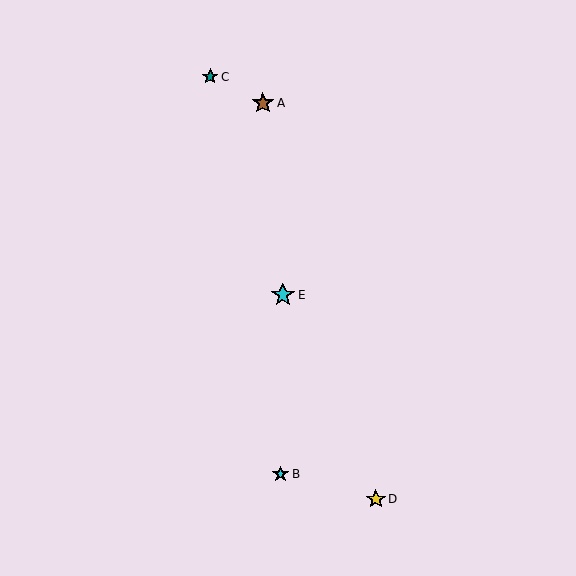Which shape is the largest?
The cyan star (labeled E) is the largest.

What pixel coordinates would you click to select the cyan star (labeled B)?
Click at (280, 474) to select the cyan star B.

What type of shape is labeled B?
Shape B is a cyan star.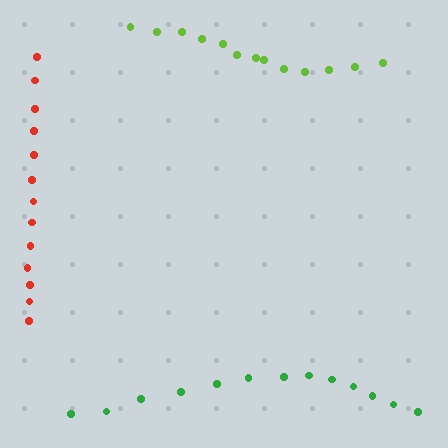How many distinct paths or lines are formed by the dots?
There are 3 distinct paths.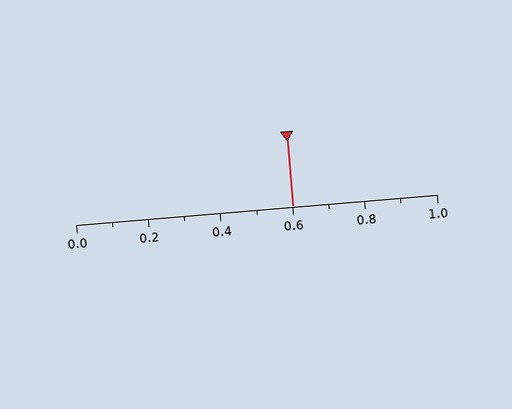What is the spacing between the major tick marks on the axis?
The major ticks are spaced 0.2 apart.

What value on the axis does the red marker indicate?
The marker indicates approximately 0.6.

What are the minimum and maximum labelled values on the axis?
The axis runs from 0.0 to 1.0.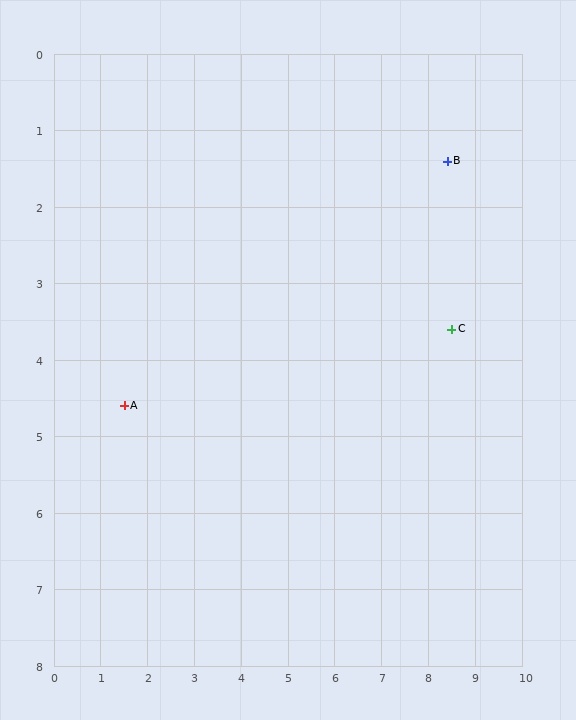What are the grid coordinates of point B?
Point B is at approximately (8.4, 1.4).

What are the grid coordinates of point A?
Point A is at approximately (1.5, 4.6).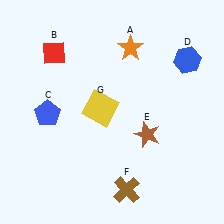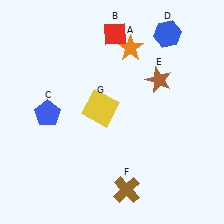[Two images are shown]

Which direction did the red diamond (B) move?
The red diamond (B) moved right.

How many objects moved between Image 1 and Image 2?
3 objects moved between the two images.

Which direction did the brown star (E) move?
The brown star (E) moved up.